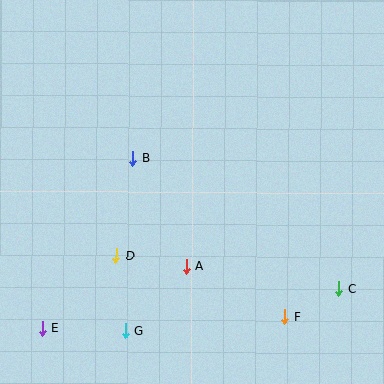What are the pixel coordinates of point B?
Point B is at (133, 158).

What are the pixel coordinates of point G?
Point G is at (125, 331).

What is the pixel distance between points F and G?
The distance between F and G is 160 pixels.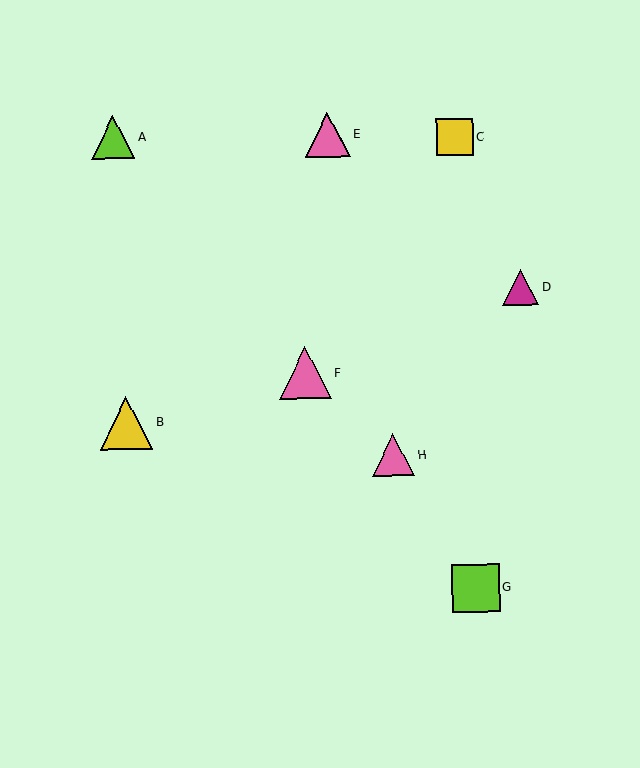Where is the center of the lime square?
The center of the lime square is at (476, 588).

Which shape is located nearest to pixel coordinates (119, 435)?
The yellow triangle (labeled B) at (126, 423) is nearest to that location.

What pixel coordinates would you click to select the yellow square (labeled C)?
Click at (455, 137) to select the yellow square C.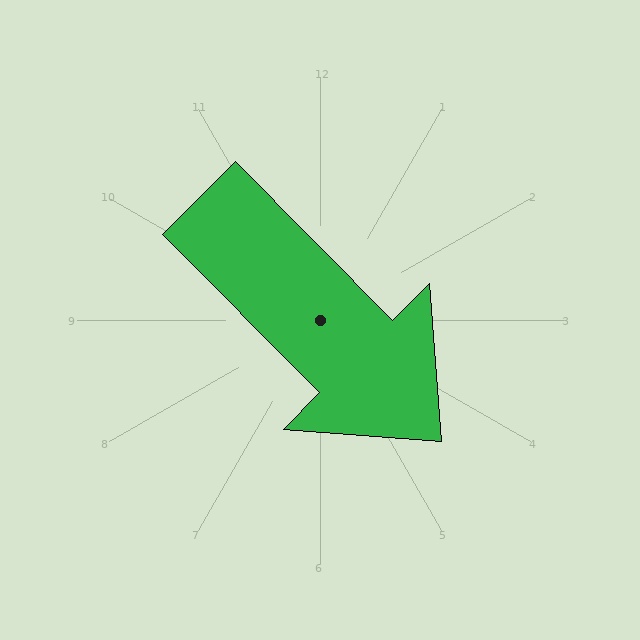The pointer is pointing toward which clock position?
Roughly 5 o'clock.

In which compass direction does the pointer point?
Southeast.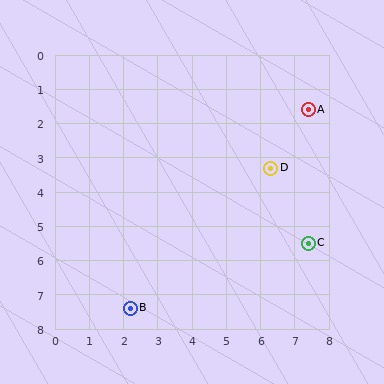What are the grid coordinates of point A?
Point A is at approximately (7.4, 1.6).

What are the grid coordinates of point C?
Point C is at approximately (7.4, 5.5).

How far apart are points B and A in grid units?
Points B and A are about 7.8 grid units apart.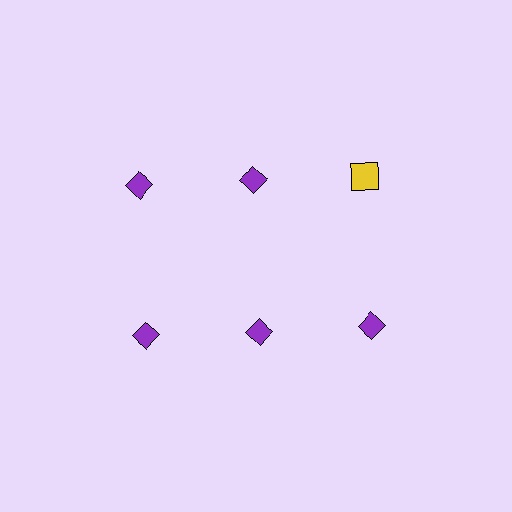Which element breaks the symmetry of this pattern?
The yellow square in the top row, center column breaks the symmetry. All other shapes are purple diamonds.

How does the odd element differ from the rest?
It differs in both color (yellow instead of purple) and shape (square instead of diamond).